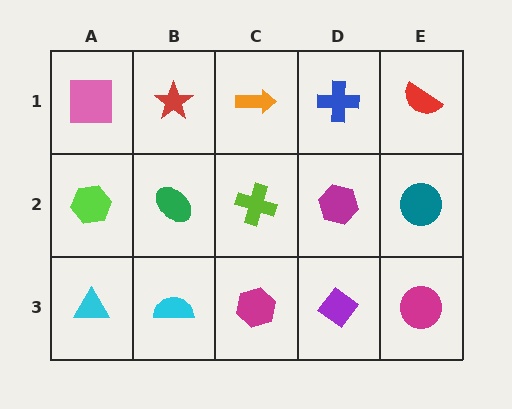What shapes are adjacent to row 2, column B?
A red star (row 1, column B), a cyan semicircle (row 3, column B), a lime hexagon (row 2, column A), a lime cross (row 2, column C).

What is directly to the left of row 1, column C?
A red star.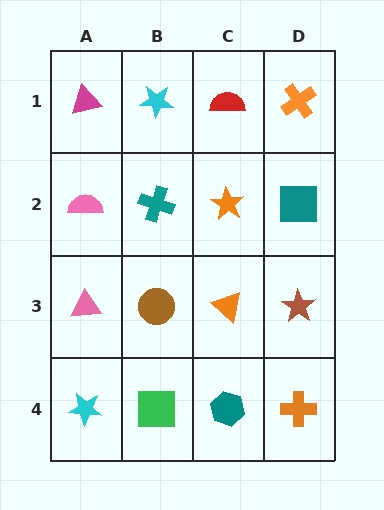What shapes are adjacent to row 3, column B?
A teal cross (row 2, column B), a green square (row 4, column B), a pink triangle (row 3, column A), an orange triangle (row 3, column C).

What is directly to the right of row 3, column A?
A brown circle.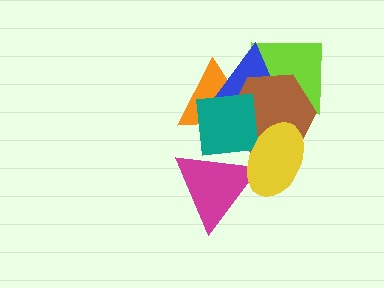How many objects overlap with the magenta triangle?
2 objects overlap with the magenta triangle.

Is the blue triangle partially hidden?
Yes, it is partially covered by another shape.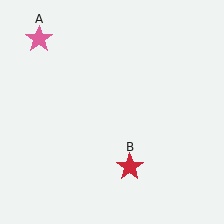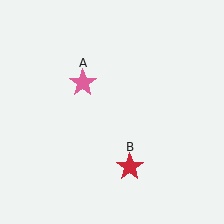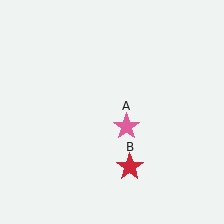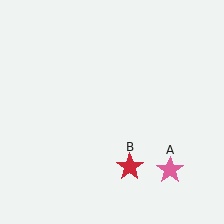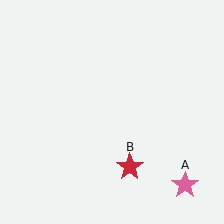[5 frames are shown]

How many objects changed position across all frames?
1 object changed position: pink star (object A).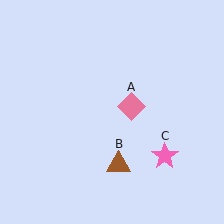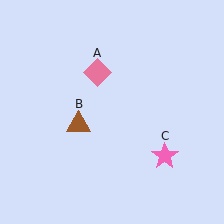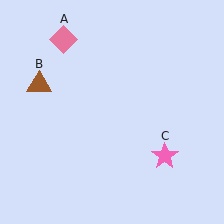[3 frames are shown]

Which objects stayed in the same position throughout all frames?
Pink star (object C) remained stationary.